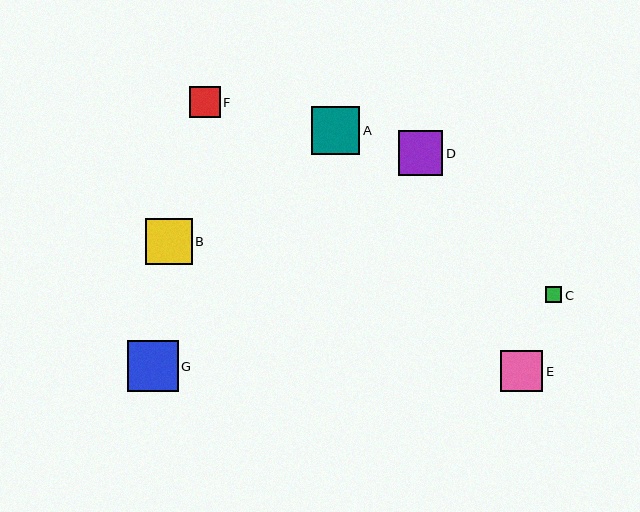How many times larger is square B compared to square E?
Square B is approximately 1.1 times the size of square E.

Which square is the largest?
Square G is the largest with a size of approximately 51 pixels.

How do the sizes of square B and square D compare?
Square B and square D are approximately the same size.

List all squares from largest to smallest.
From largest to smallest: G, A, B, D, E, F, C.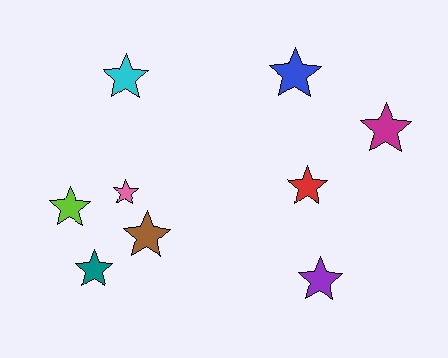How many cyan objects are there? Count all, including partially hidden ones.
There is 1 cyan object.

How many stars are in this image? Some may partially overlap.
There are 9 stars.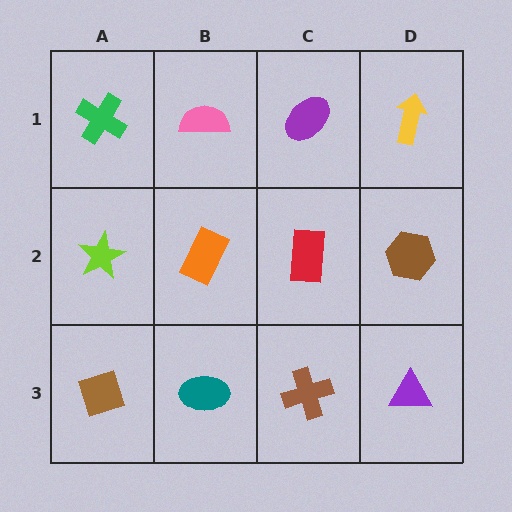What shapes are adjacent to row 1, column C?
A red rectangle (row 2, column C), a pink semicircle (row 1, column B), a yellow arrow (row 1, column D).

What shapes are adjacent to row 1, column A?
A lime star (row 2, column A), a pink semicircle (row 1, column B).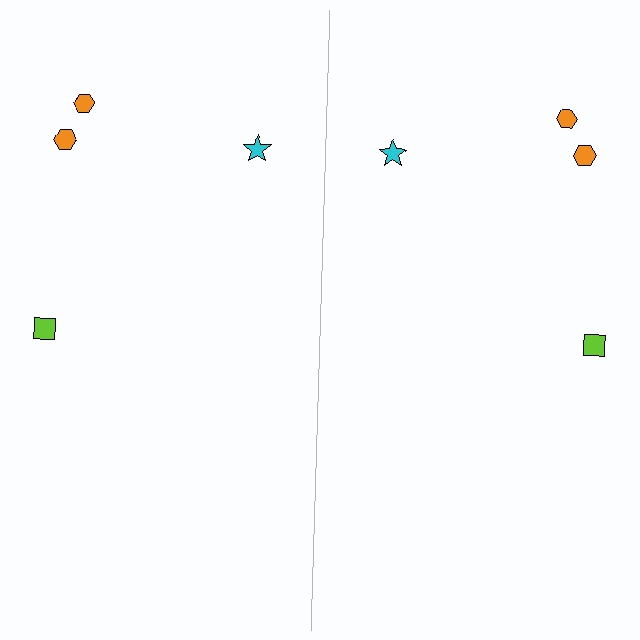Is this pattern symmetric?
Yes, this pattern has bilateral (reflection) symmetry.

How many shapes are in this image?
There are 8 shapes in this image.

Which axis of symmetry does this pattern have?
The pattern has a vertical axis of symmetry running through the center of the image.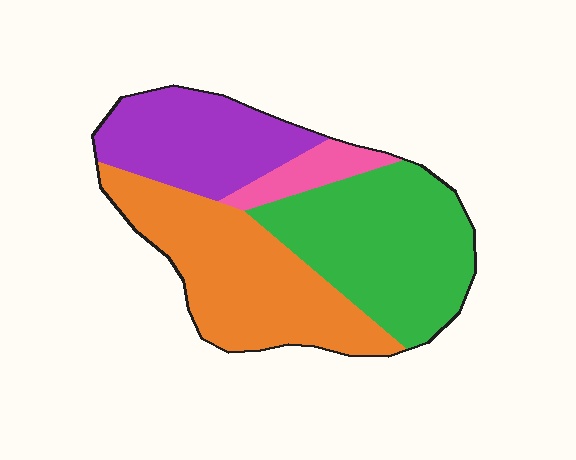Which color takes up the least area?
Pink, at roughly 5%.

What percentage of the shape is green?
Green takes up between a quarter and a half of the shape.